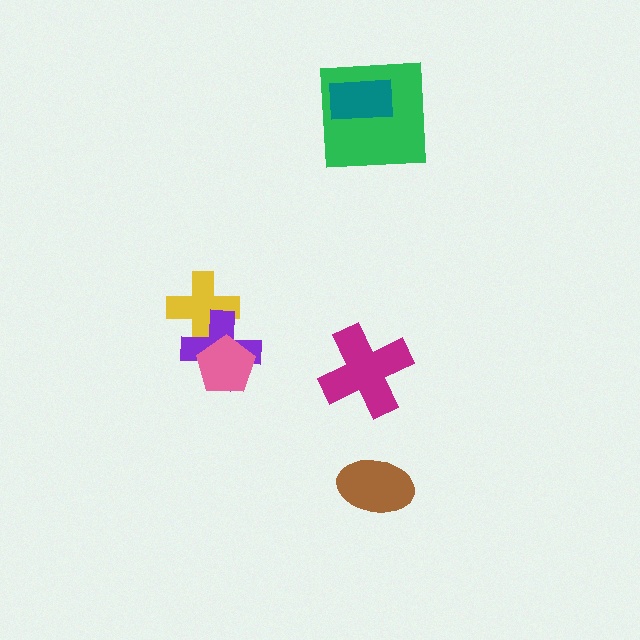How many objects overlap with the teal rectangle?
1 object overlaps with the teal rectangle.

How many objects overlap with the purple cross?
2 objects overlap with the purple cross.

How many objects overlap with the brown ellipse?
0 objects overlap with the brown ellipse.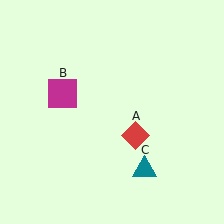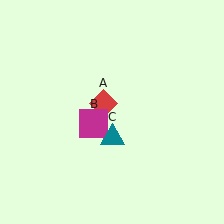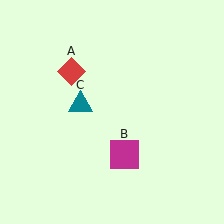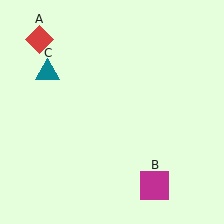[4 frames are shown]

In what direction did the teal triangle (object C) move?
The teal triangle (object C) moved up and to the left.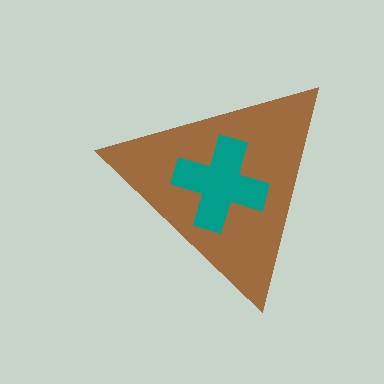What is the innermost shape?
The teal cross.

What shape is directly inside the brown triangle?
The teal cross.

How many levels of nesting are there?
2.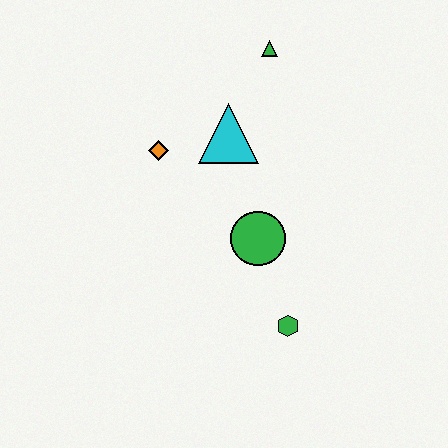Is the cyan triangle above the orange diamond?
Yes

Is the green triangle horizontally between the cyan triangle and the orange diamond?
No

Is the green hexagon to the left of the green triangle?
No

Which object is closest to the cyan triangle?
The orange diamond is closest to the cyan triangle.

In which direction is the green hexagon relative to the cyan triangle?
The green hexagon is below the cyan triangle.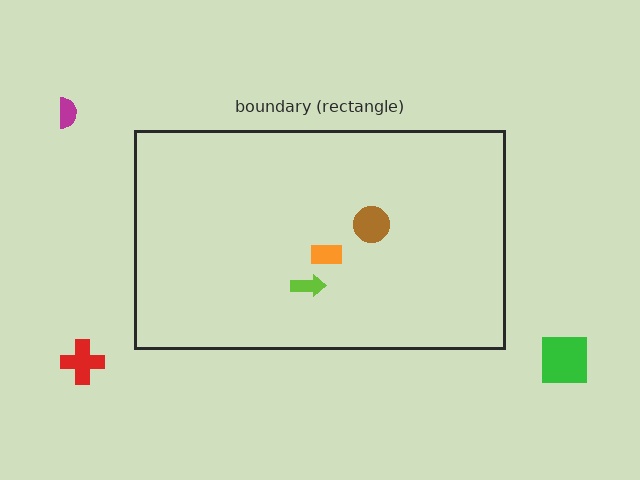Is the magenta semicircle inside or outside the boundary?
Outside.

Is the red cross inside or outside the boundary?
Outside.